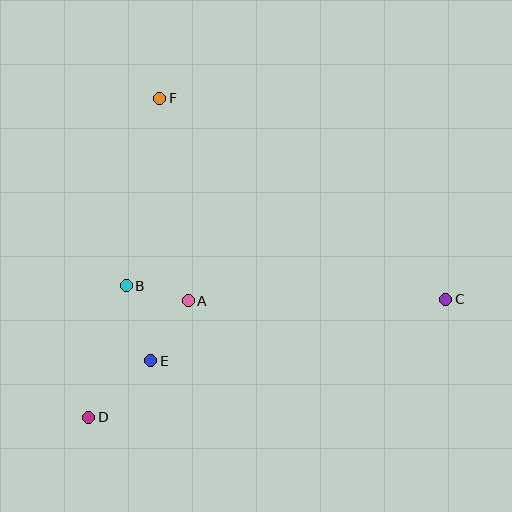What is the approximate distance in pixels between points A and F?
The distance between A and F is approximately 205 pixels.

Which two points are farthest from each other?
Points C and D are farthest from each other.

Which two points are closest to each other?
Points A and B are closest to each other.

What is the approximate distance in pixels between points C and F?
The distance between C and F is approximately 349 pixels.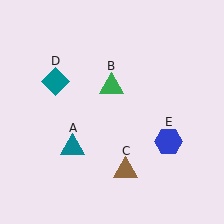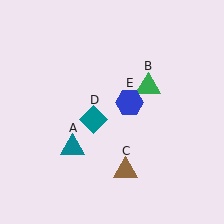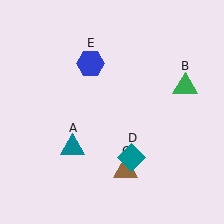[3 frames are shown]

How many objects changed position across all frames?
3 objects changed position: green triangle (object B), teal diamond (object D), blue hexagon (object E).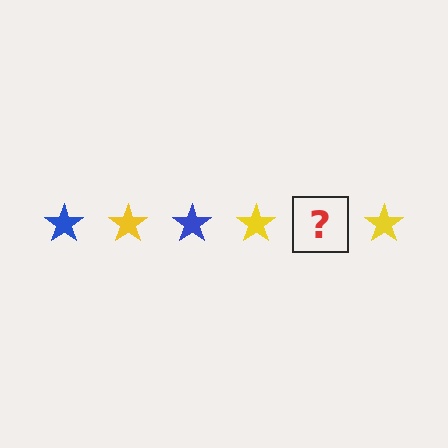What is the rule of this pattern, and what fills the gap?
The rule is that the pattern cycles through blue, yellow stars. The gap should be filled with a blue star.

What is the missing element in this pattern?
The missing element is a blue star.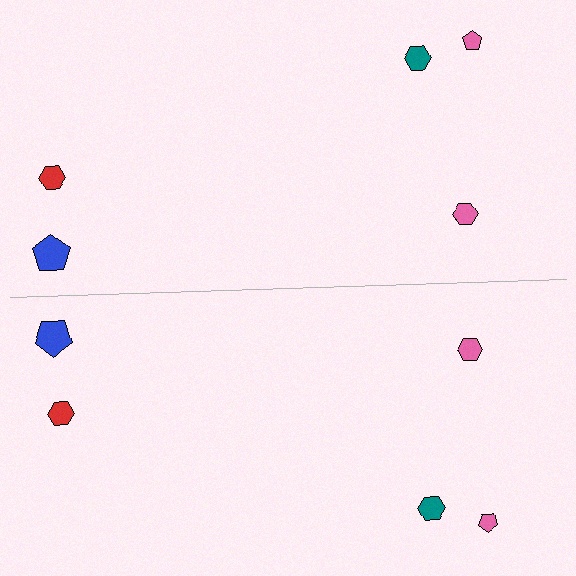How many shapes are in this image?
There are 10 shapes in this image.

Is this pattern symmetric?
Yes, this pattern has bilateral (reflection) symmetry.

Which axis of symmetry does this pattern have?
The pattern has a horizontal axis of symmetry running through the center of the image.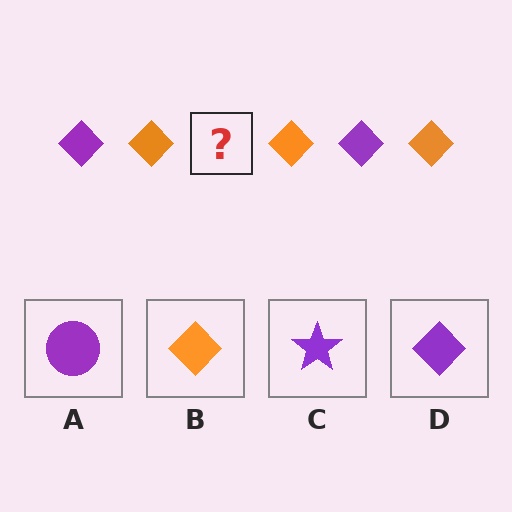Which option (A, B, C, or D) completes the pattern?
D.